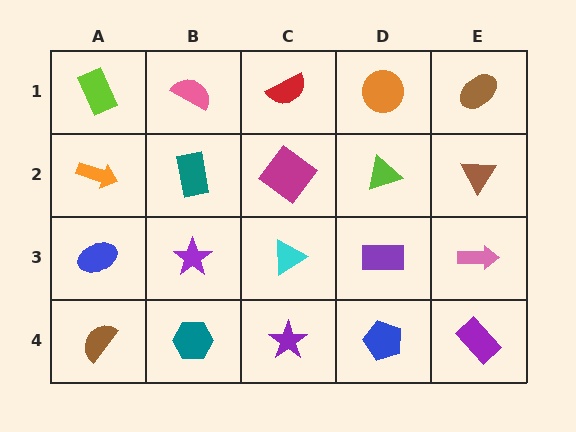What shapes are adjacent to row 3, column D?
A lime triangle (row 2, column D), a blue pentagon (row 4, column D), a cyan triangle (row 3, column C), a pink arrow (row 3, column E).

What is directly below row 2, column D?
A purple rectangle.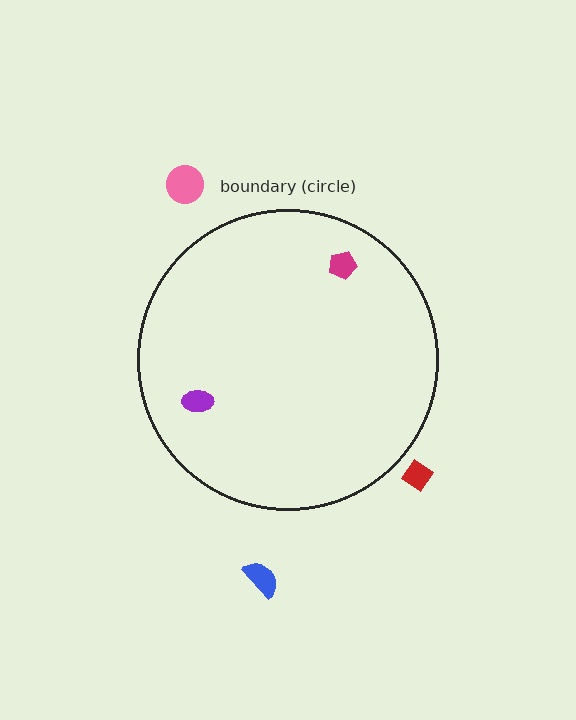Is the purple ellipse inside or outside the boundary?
Inside.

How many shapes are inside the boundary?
2 inside, 3 outside.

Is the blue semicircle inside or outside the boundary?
Outside.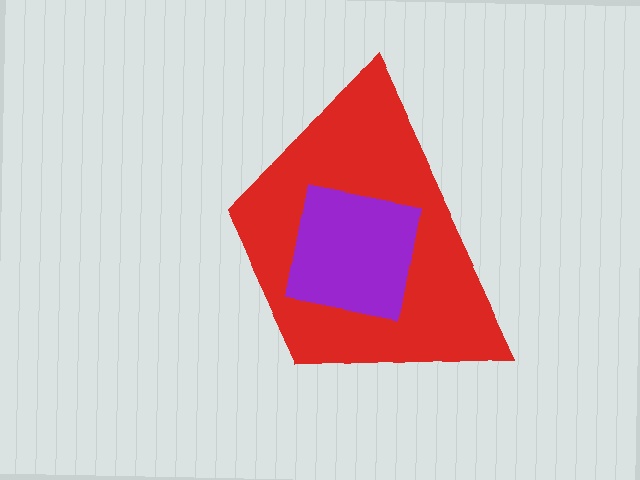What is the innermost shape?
The purple square.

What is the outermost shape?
The red trapezoid.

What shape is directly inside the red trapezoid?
The purple square.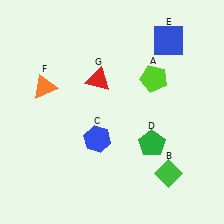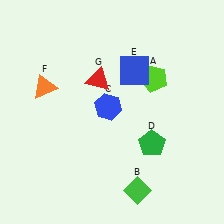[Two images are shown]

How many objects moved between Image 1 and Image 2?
3 objects moved between the two images.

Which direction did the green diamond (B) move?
The green diamond (B) moved left.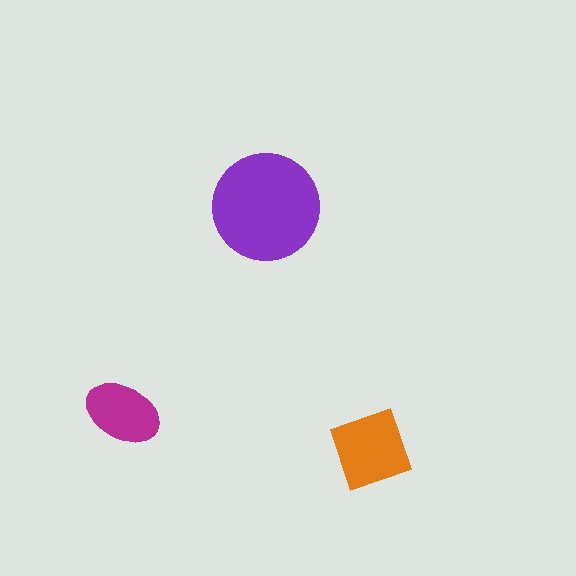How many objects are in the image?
There are 3 objects in the image.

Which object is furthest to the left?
The magenta ellipse is leftmost.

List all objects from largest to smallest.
The purple circle, the orange diamond, the magenta ellipse.